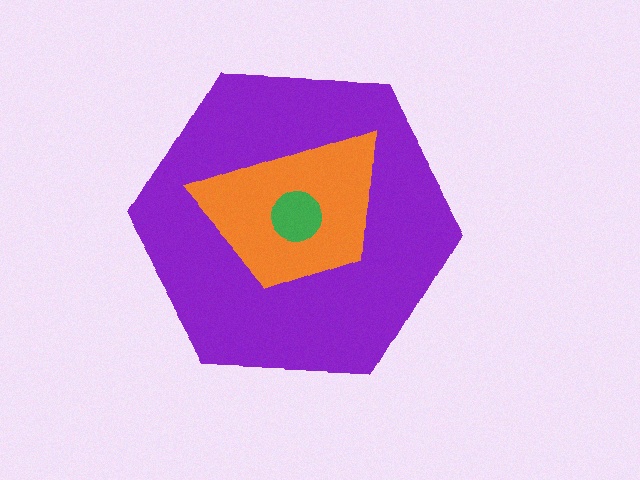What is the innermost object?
The green circle.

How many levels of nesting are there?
3.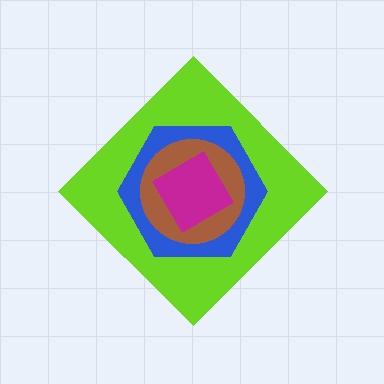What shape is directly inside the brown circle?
The magenta diamond.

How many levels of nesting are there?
4.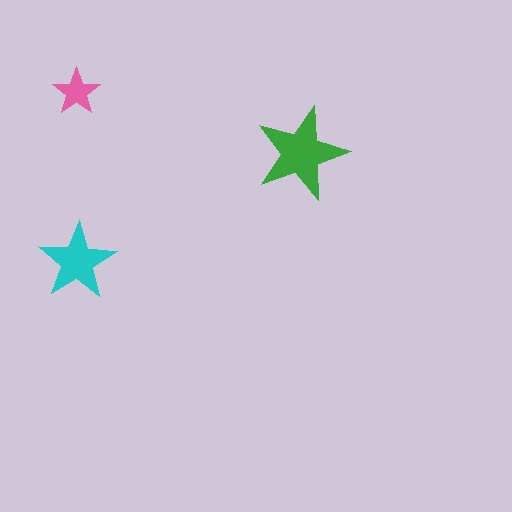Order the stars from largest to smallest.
the green one, the cyan one, the pink one.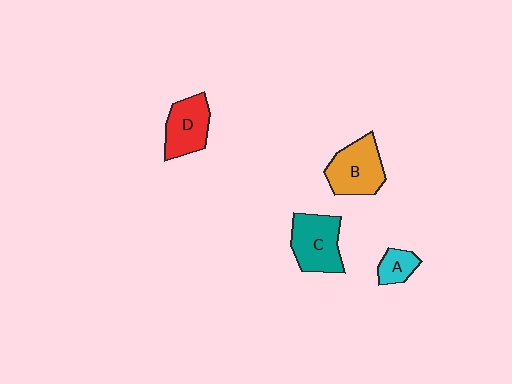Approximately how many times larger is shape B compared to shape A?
Approximately 2.3 times.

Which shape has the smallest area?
Shape A (cyan).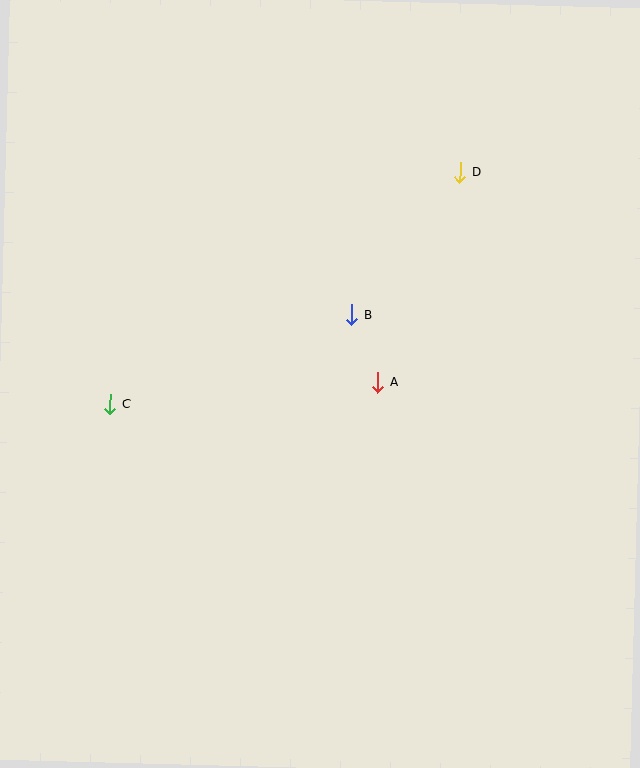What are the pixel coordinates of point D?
Point D is at (460, 172).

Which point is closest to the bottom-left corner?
Point C is closest to the bottom-left corner.